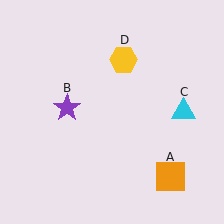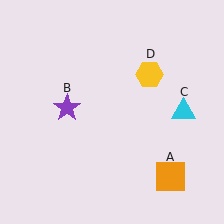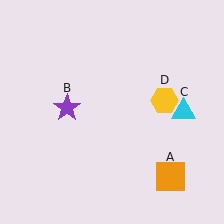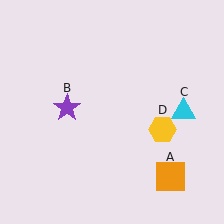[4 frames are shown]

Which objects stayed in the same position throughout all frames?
Orange square (object A) and purple star (object B) and cyan triangle (object C) remained stationary.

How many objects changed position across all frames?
1 object changed position: yellow hexagon (object D).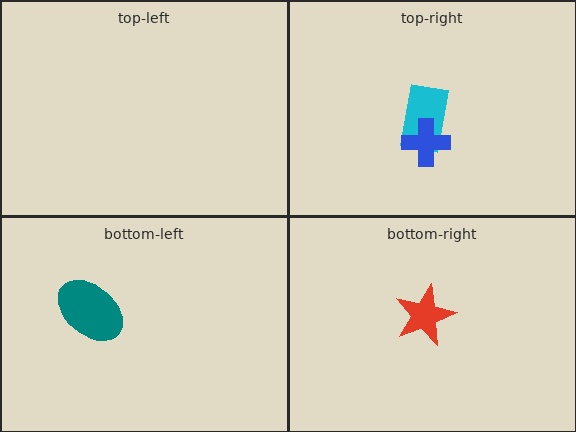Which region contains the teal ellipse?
The bottom-left region.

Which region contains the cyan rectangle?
The top-right region.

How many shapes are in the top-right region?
2.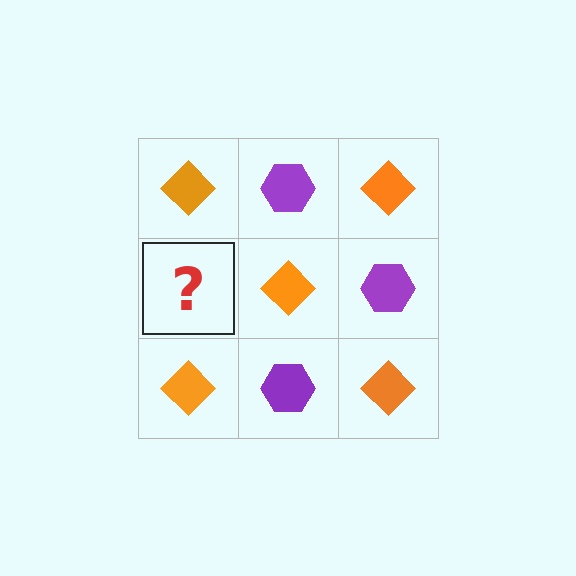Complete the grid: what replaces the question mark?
The question mark should be replaced with a purple hexagon.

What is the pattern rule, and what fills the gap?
The rule is that it alternates orange diamond and purple hexagon in a checkerboard pattern. The gap should be filled with a purple hexagon.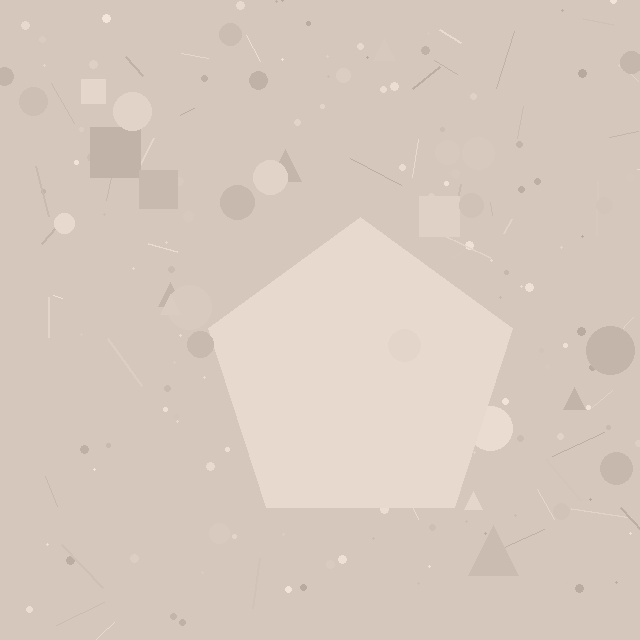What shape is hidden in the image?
A pentagon is hidden in the image.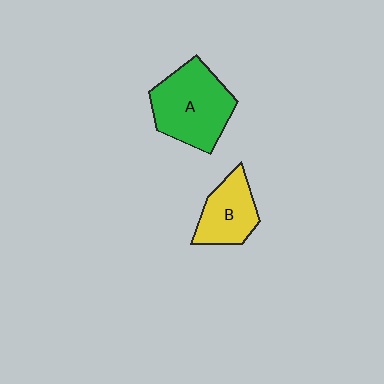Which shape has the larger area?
Shape A (green).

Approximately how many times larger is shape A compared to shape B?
Approximately 1.6 times.